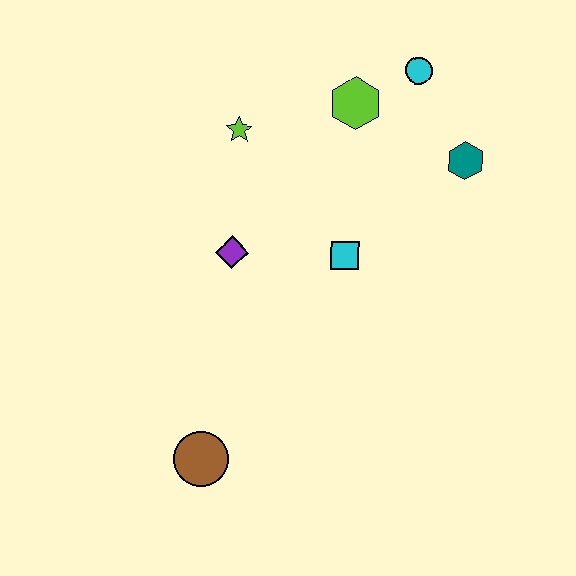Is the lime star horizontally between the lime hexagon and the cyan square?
No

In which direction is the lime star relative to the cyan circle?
The lime star is to the left of the cyan circle.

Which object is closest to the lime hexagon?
The cyan circle is closest to the lime hexagon.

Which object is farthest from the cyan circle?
The brown circle is farthest from the cyan circle.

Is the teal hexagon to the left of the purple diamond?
No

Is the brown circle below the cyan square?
Yes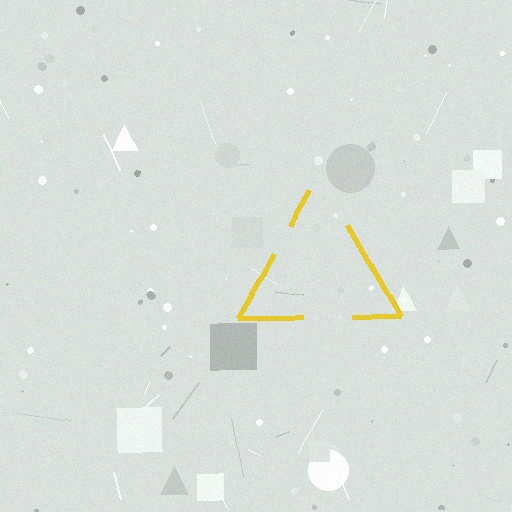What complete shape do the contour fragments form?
The contour fragments form a triangle.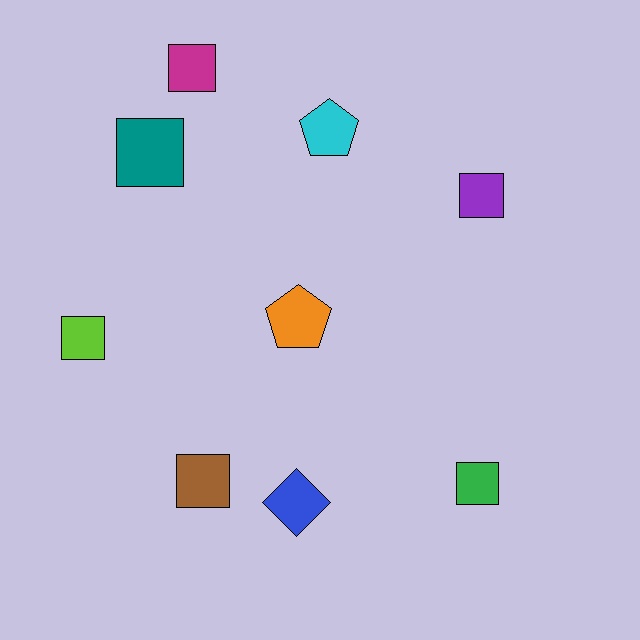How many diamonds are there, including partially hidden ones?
There is 1 diamond.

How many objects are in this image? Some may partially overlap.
There are 9 objects.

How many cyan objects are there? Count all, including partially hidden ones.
There is 1 cyan object.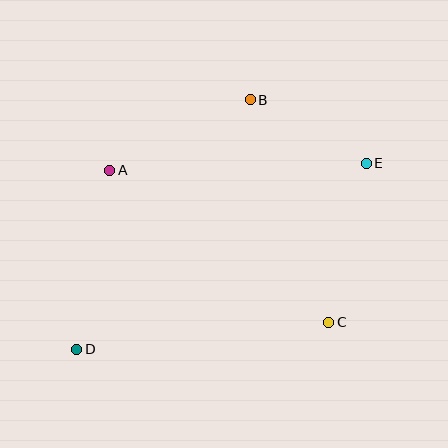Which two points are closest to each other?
Points B and E are closest to each other.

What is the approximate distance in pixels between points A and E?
The distance between A and E is approximately 257 pixels.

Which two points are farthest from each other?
Points D and E are farthest from each other.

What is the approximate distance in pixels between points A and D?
The distance between A and D is approximately 182 pixels.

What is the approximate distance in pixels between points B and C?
The distance between B and C is approximately 236 pixels.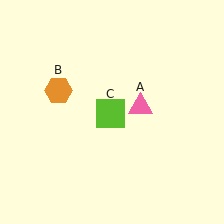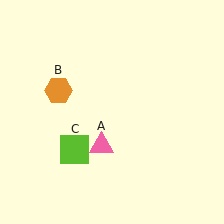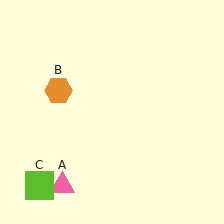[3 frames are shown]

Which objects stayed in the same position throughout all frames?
Orange hexagon (object B) remained stationary.